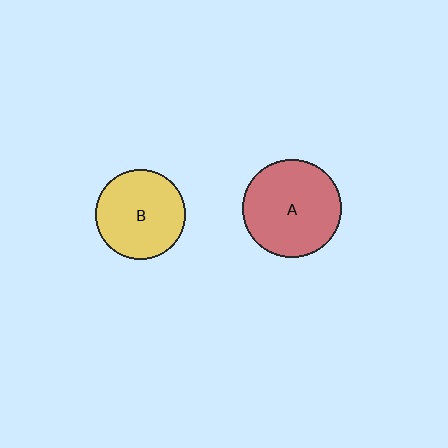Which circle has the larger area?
Circle A (red).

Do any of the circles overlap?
No, none of the circles overlap.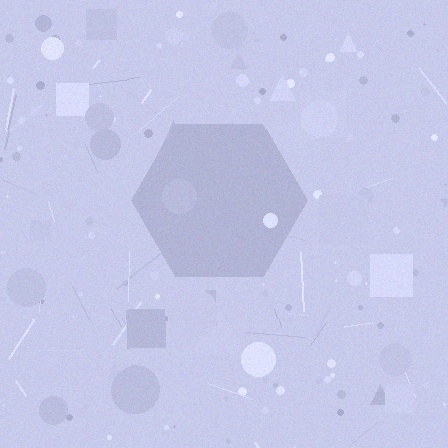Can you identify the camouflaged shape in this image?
The camouflaged shape is a hexagon.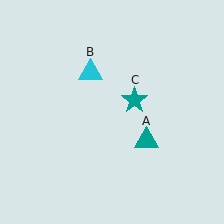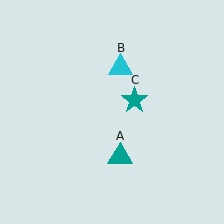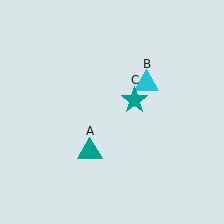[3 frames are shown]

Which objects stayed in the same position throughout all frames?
Teal star (object C) remained stationary.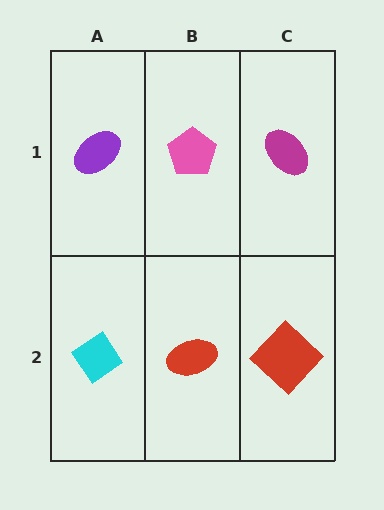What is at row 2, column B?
A red ellipse.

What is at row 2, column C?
A red diamond.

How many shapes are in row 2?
3 shapes.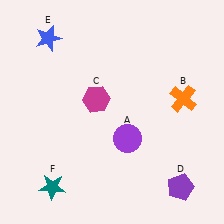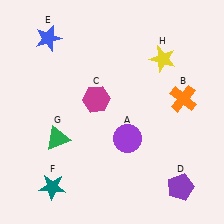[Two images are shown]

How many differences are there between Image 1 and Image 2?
There are 2 differences between the two images.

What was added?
A green triangle (G), a yellow star (H) were added in Image 2.